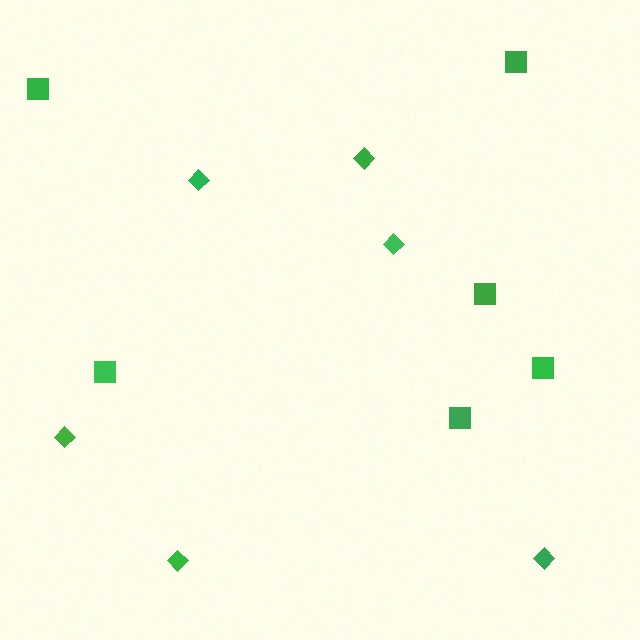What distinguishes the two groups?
There are 2 groups: one group of squares (6) and one group of diamonds (6).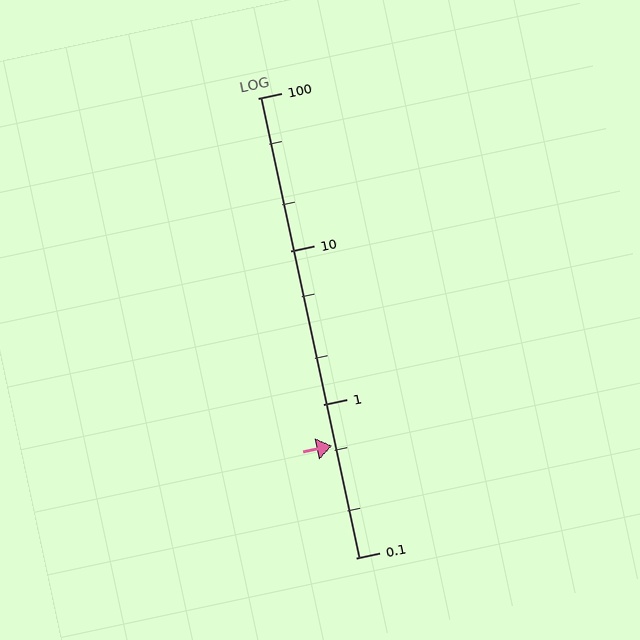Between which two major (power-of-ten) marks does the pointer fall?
The pointer is between 0.1 and 1.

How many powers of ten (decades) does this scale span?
The scale spans 3 decades, from 0.1 to 100.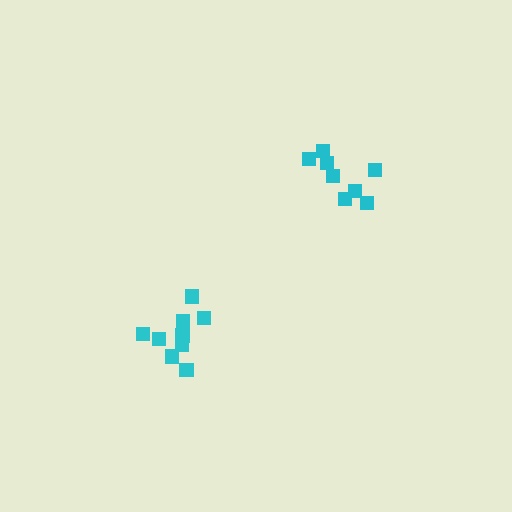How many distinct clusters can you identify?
There are 2 distinct clusters.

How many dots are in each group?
Group 1: 9 dots, Group 2: 8 dots (17 total).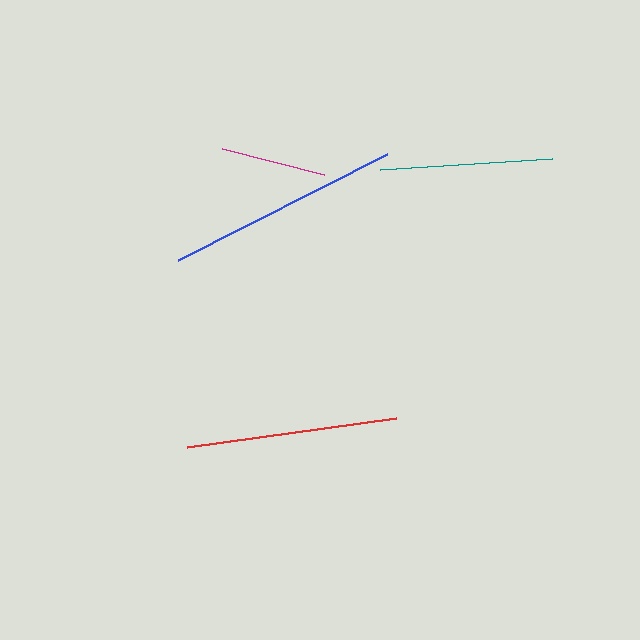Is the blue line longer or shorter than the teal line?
The blue line is longer than the teal line.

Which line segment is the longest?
The blue line is the longest at approximately 234 pixels.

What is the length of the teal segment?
The teal segment is approximately 172 pixels long.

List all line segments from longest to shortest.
From longest to shortest: blue, red, teal, magenta.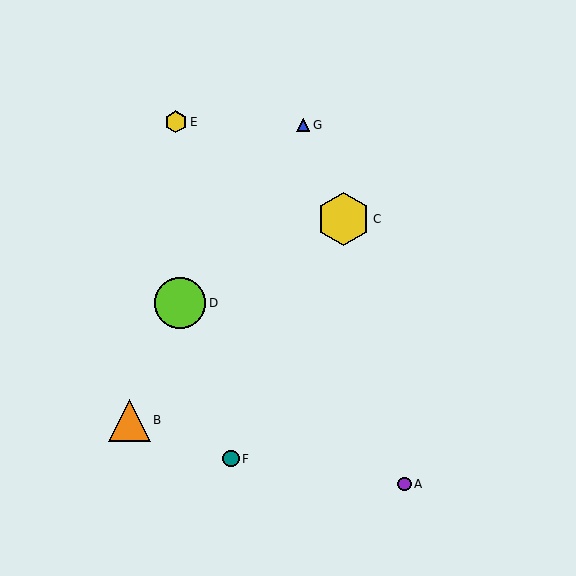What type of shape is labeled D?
Shape D is a lime circle.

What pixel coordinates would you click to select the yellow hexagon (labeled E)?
Click at (176, 122) to select the yellow hexagon E.